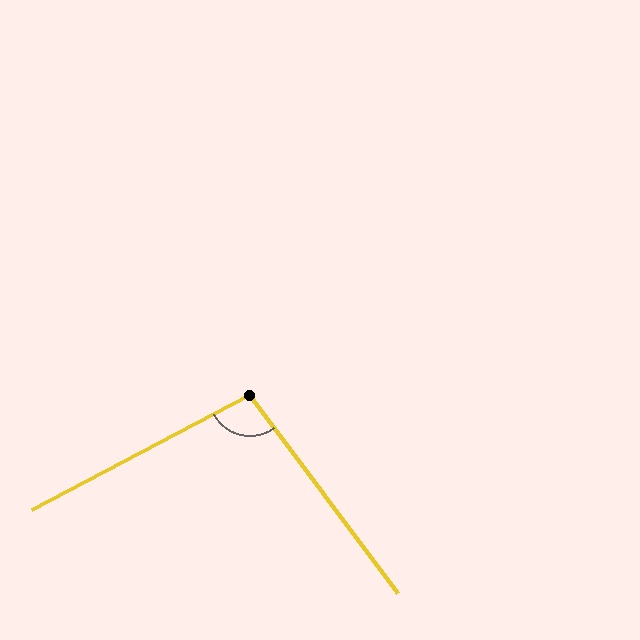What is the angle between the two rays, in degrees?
Approximately 99 degrees.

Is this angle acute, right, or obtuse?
It is obtuse.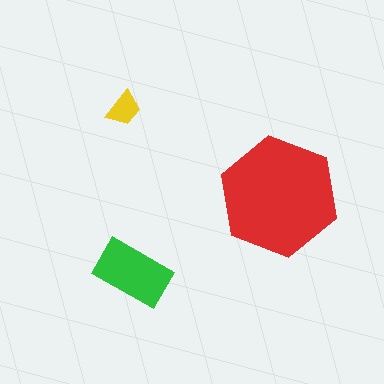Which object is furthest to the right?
The red hexagon is rightmost.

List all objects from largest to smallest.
The red hexagon, the green rectangle, the yellow trapezoid.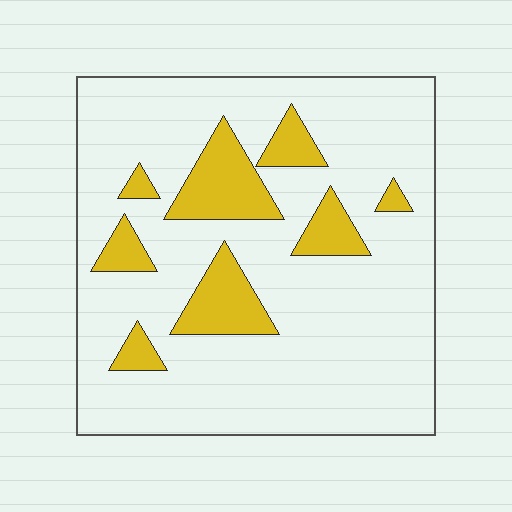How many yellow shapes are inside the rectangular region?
8.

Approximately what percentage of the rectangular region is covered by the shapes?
Approximately 15%.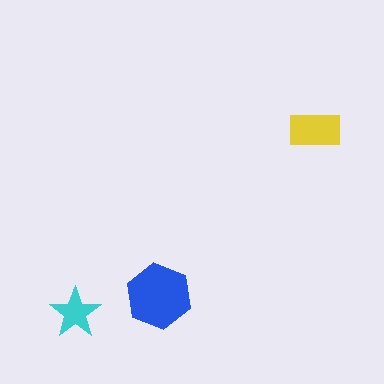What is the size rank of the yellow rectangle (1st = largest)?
2nd.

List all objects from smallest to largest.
The cyan star, the yellow rectangle, the blue hexagon.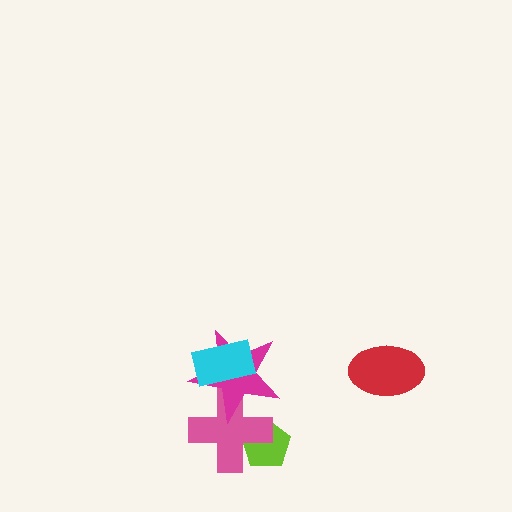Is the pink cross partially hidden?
Yes, it is partially covered by another shape.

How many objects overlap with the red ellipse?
0 objects overlap with the red ellipse.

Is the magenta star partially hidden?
Yes, it is partially covered by another shape.